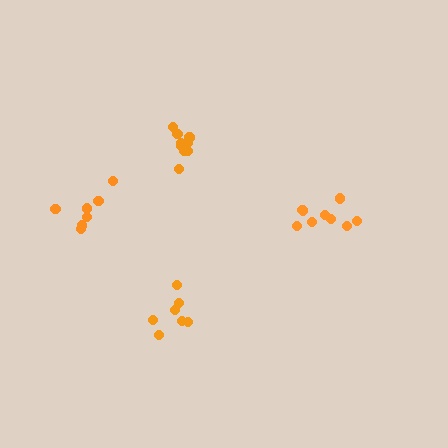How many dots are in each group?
Group 1: 9 dots, Group 2: 9 dots, Group 3: 7 dots, Group 4: 7 dots (32 total).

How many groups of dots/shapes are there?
There are 4 groups.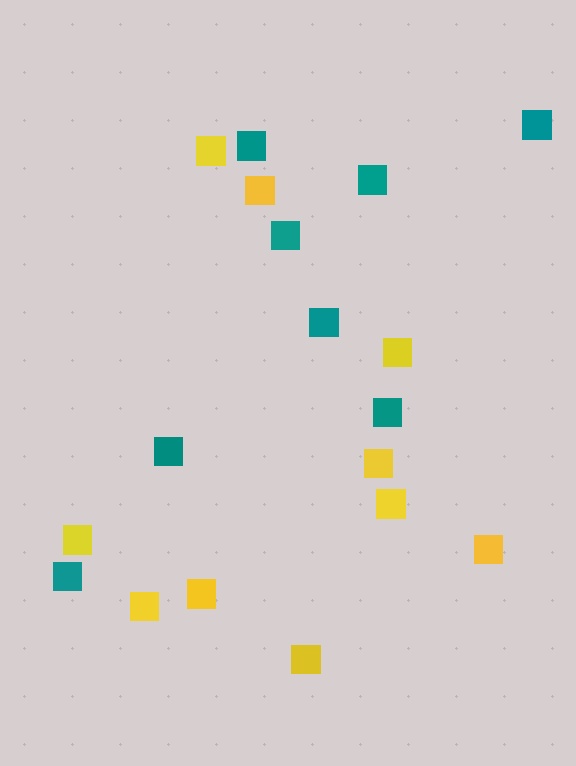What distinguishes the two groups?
There are 2 groups: one group of yellow squares (10) and one group of teal squares (8).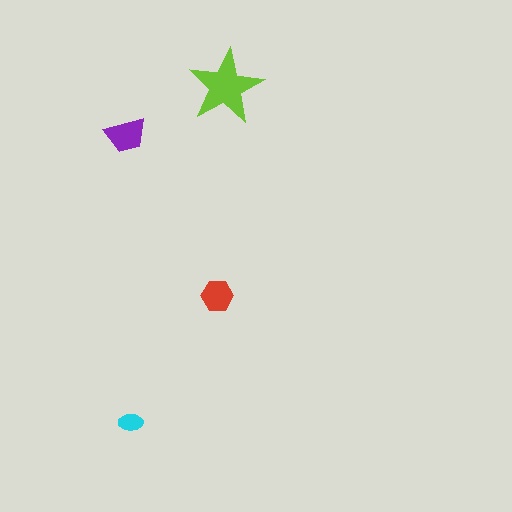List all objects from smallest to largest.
The cyan ellipse, the red hexagon, the purple trapezoid, the lime star.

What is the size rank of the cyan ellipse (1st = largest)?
4th.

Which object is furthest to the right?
The lime star is rightmost.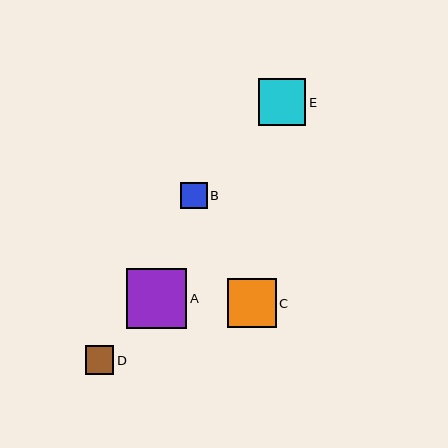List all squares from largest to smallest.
From largest to smallest: A, C, E, D, B.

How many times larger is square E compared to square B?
Square E is approximately 1.8 times the size of square B.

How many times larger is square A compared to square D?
Square A is approximately 2.1 times the size of square D.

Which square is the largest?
Square A is the largest with a size of approximately 60 pixels.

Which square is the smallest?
Square B is the smallest with a size of approximately 26 pixels.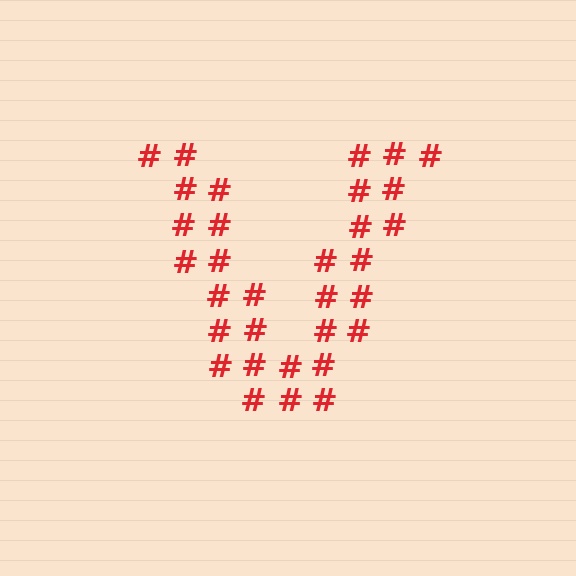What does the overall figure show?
The overall figure shows the letter V.